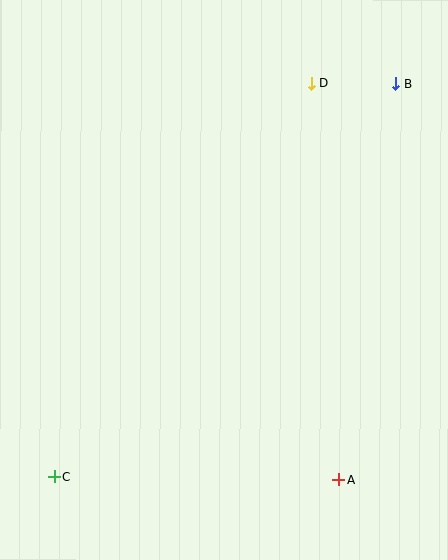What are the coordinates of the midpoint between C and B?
The midpoint between C and B is at (225, 280).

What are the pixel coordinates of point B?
Point B is at (395, 83).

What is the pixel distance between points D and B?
The distance between D and B is 84 pixels.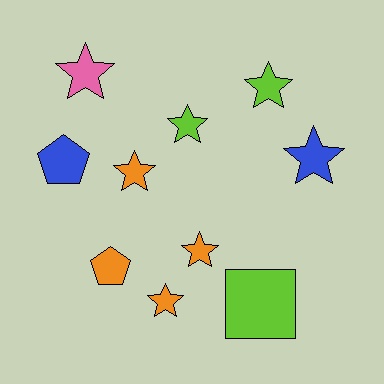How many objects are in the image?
There are 10 objects.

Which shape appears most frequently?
Star, with 7 objects.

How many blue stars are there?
There is 1 blue star.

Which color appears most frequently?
Orange, with 4 objects.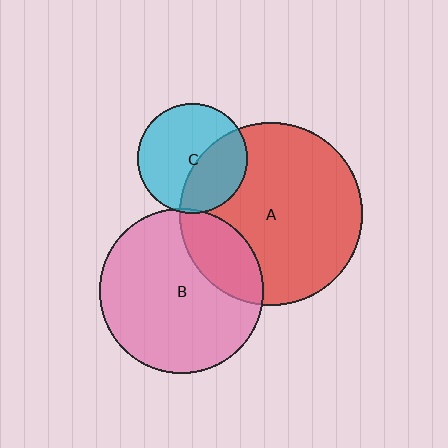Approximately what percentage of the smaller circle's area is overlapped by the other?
Approximately 40%.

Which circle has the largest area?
Circle A (red).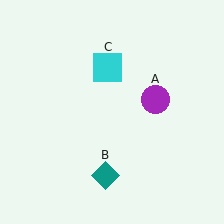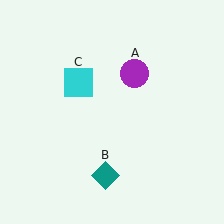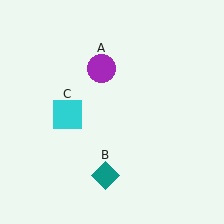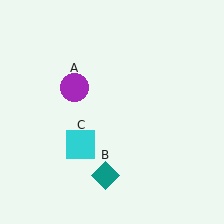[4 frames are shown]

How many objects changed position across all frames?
2 objects changed position: purple circle (object A), cyan square (object C).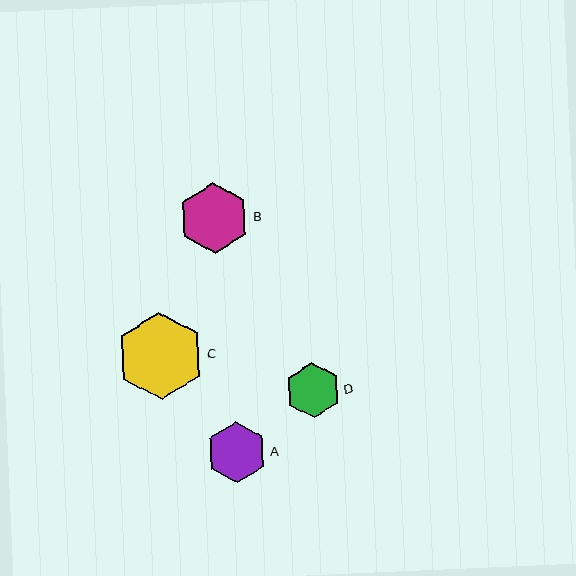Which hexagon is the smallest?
Hexagon D is the smallest with a size of approximately 56 pixels.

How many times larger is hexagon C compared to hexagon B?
Hexagon C is approximately 1.2 times the size of hexagon B.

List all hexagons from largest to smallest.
From largest to smallest: C, B, A, D.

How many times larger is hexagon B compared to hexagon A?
Hexagon B is approximately 1.2 times the size of hexagon A.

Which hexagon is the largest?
Hexagon C is the largest with a size of approximately 87 pixels.